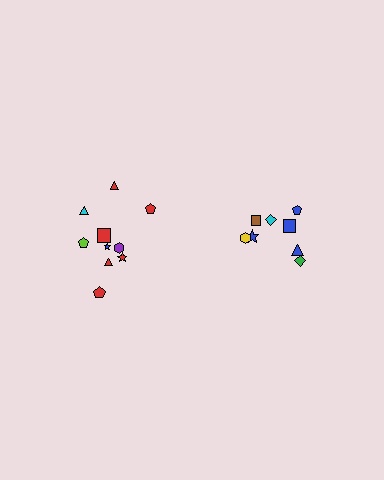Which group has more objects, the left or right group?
The left group.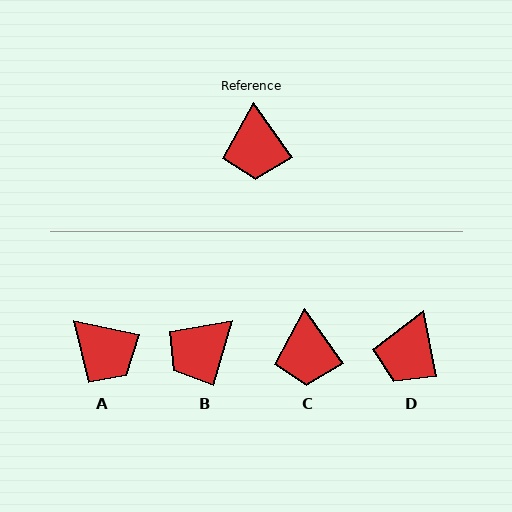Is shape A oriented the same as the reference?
No, it is off by about 42 degrees.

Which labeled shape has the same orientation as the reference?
C.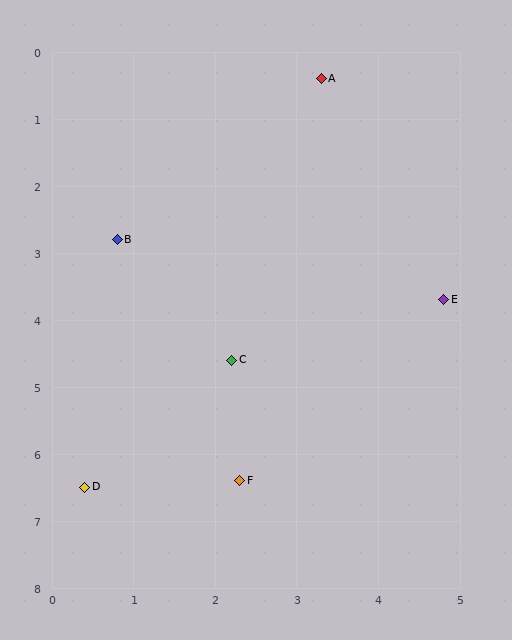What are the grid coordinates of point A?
Point A is at approximately (3.3, 0.4).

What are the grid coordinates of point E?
Point E is at approximately (4.8, 3.7).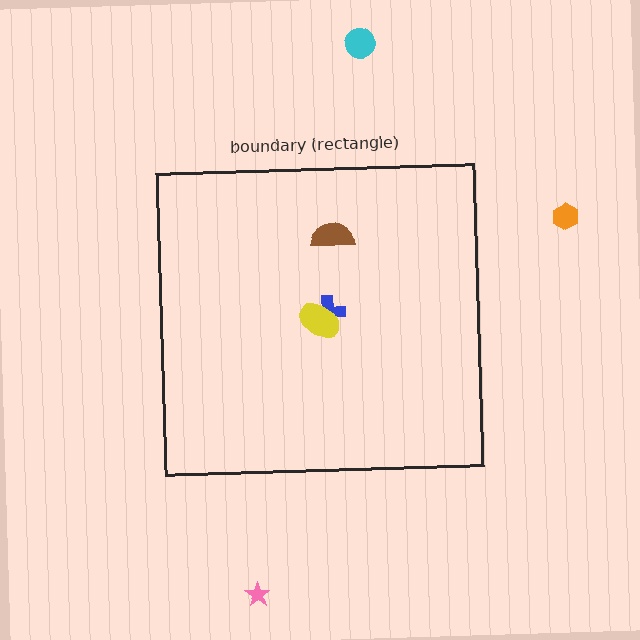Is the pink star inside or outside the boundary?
Outside.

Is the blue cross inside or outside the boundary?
Inside.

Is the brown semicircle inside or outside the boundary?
Inside.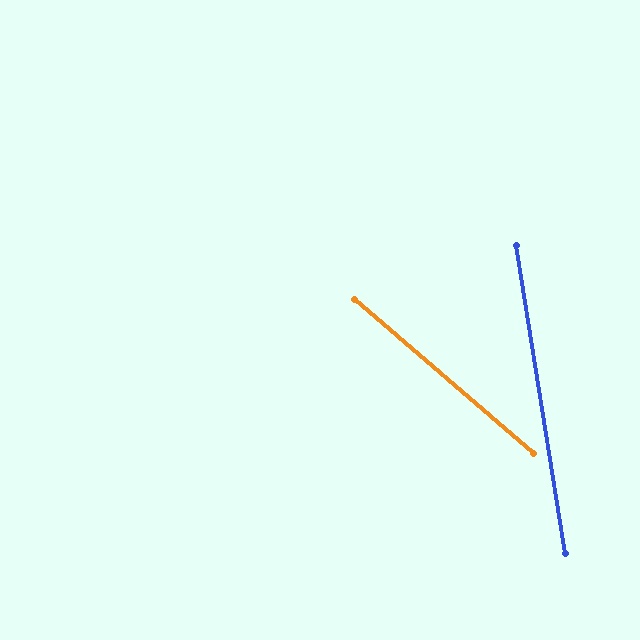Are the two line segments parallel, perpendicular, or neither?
Neither parallel nor perpendicular — they differ by about 40°.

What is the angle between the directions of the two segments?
Approximately 40 degrees.